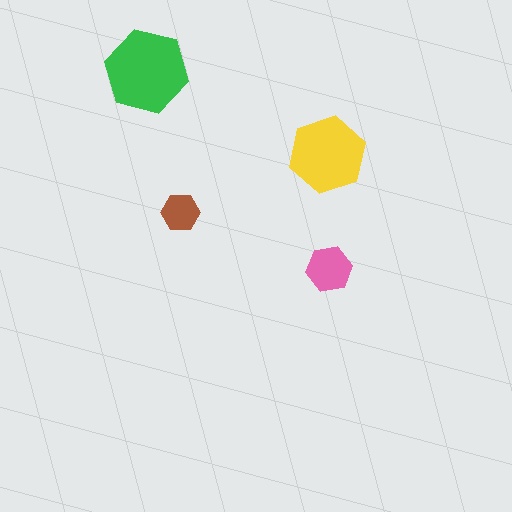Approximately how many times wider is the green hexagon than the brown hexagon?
About 2 times wider.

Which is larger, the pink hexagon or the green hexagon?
The green one.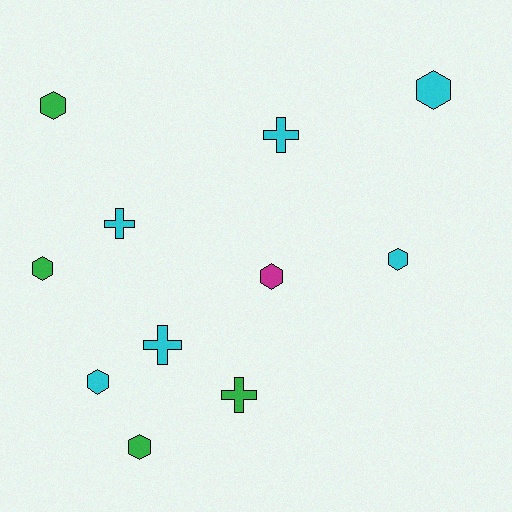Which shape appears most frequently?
Hexagon, with 7 objects.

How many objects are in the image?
There are 11 objects.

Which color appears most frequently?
Cyan, with 6 objects.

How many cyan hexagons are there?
There are 3 cyan hexagons.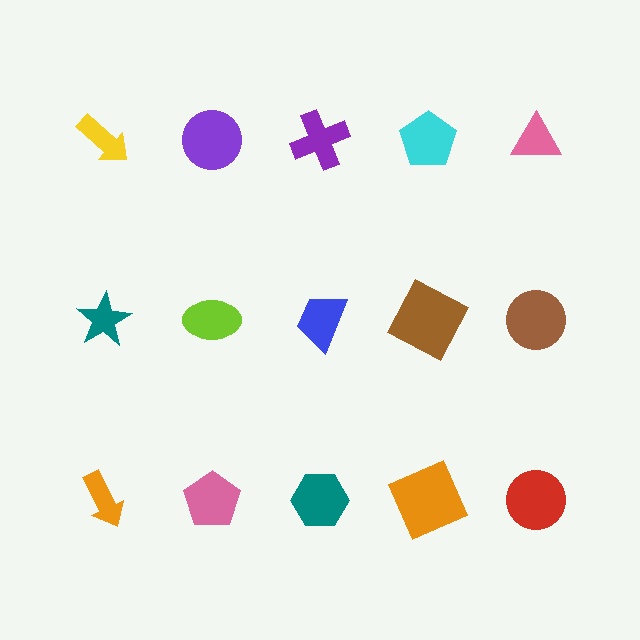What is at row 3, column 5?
A red circle.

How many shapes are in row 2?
5 shapes.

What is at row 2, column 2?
A lime ellipse.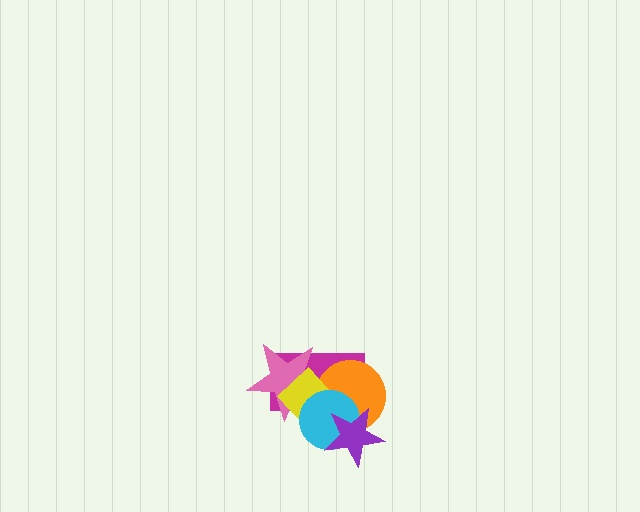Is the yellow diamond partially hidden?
Yes, it is partially covered by another shape.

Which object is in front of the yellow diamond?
The cyan circle is in front of the yellow diamond.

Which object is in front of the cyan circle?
The purple star is in front of the cyan circle.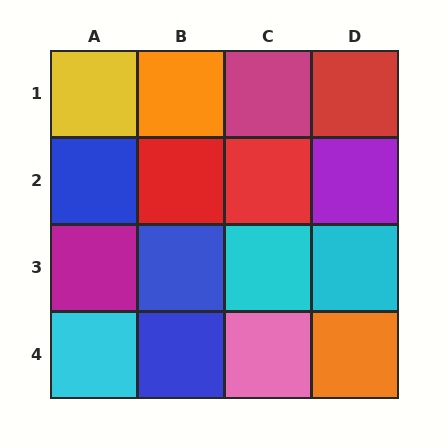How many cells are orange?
2 cells are orange.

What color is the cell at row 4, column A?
Cyan.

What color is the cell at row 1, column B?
Orange.